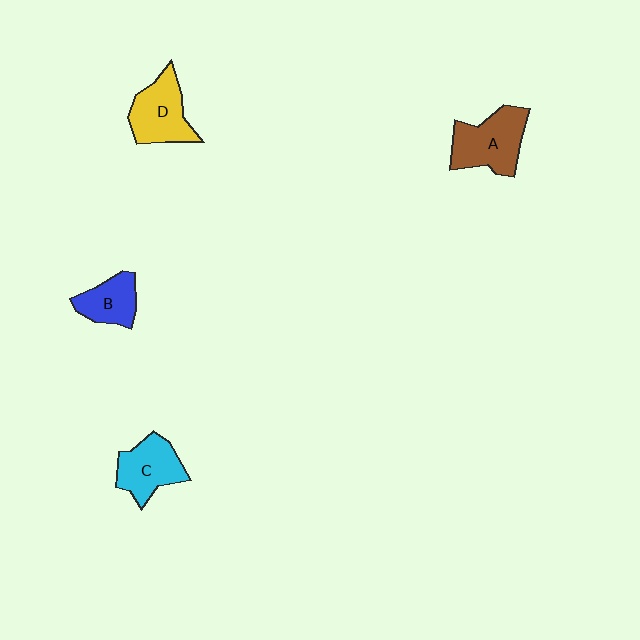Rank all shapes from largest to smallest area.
From largest to smallest: A (brown), D (yellow), C (cyan), B (blue).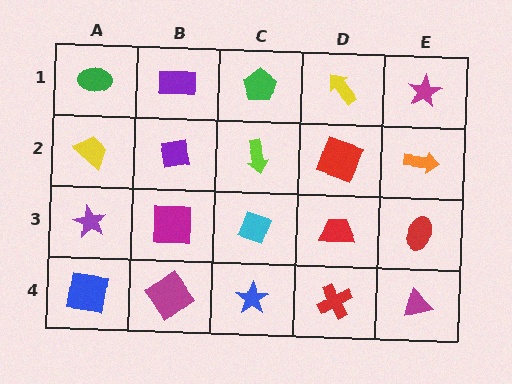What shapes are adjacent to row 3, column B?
A purple square (row 2, column B), a magenta diamond (row 4, column B), a purple star (row 3, column A), a cyan diamond (row 3, column C).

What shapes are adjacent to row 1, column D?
A red square (row 2, column D), a green pentagon (row 1, column C), a magenta star (row 1, column E).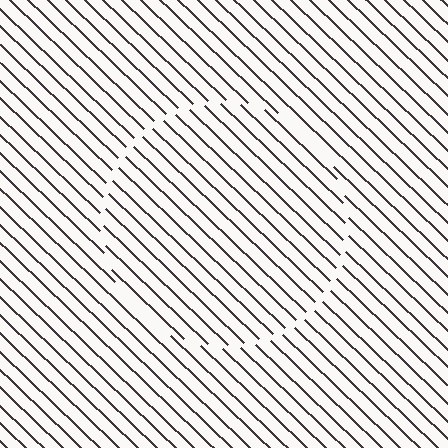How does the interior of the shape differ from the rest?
The interior of the shape contains the same grating, shifted by half a period — the contour is defined by the phase discontinuity where line-ends from the inner and outer gratings abut.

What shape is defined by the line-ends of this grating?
An illusory circle. The interior of the shape contains the same grating, shifted by half a period — the contour is defined by the phase discontinuity where line-ends from the inner and outer gratings abut.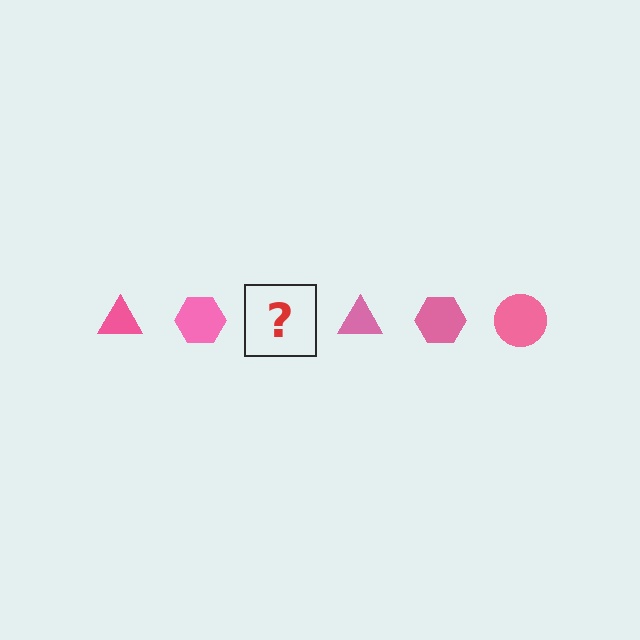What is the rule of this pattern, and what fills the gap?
The rule is that the pattern cycles through triangle, hexagon, circle shapes in pink. The gap should be filled with a pink circle.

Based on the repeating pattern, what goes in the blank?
The blank should be a pink circle.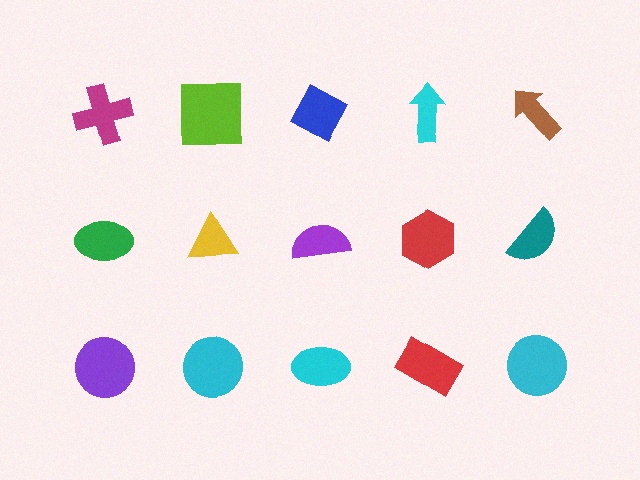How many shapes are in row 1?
5 shapes.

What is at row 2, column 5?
A teal semicircle.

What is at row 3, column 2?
A cyan circle.